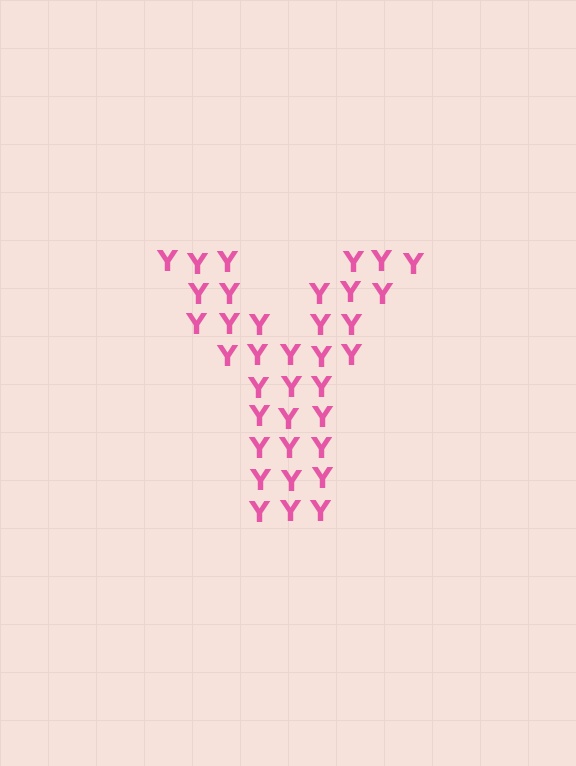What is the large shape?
The large shape is the letter Y.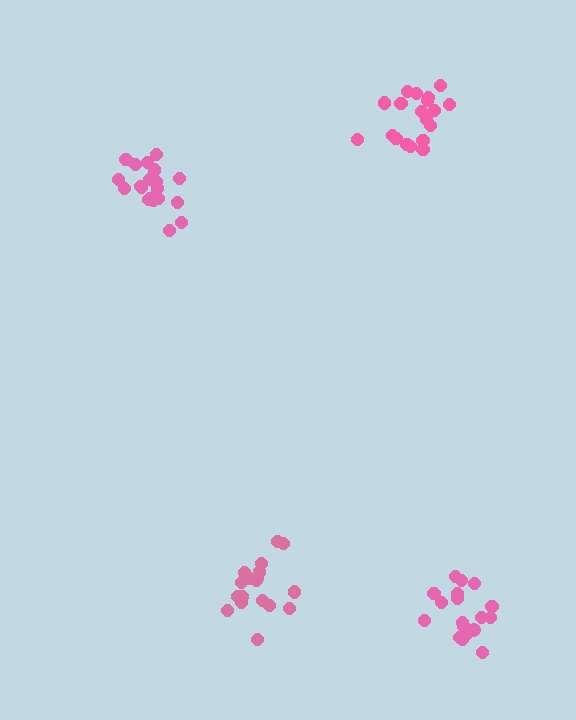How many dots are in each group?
Group 1: 18 dots, Group 2: 21 dots, Group 3: 19 dots, Group 4: 19 dots (77 total).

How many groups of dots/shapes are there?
There are 4 groups.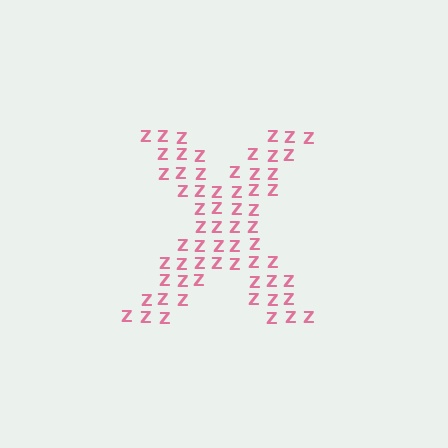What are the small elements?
The small elements are letter Z's.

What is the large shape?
The large shape is the letter X.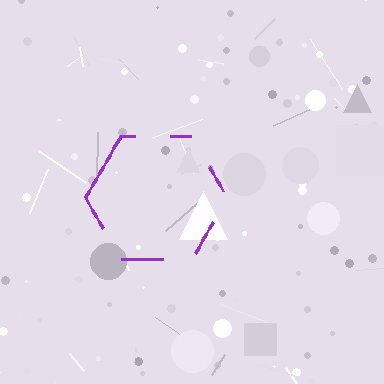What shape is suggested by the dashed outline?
The dashed outline suggests a hexagon.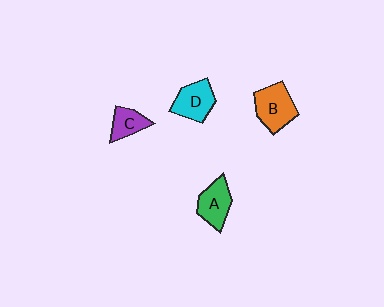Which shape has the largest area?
Shape B (orange).